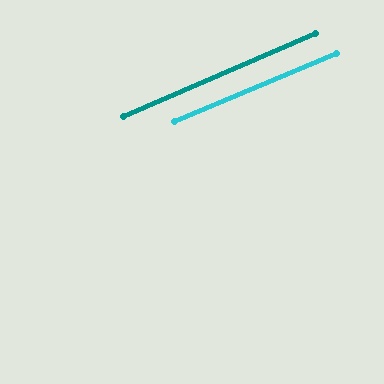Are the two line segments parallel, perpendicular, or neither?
Parallel — their directions differ by only 0.6°.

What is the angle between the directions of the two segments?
Approximately 1 degree.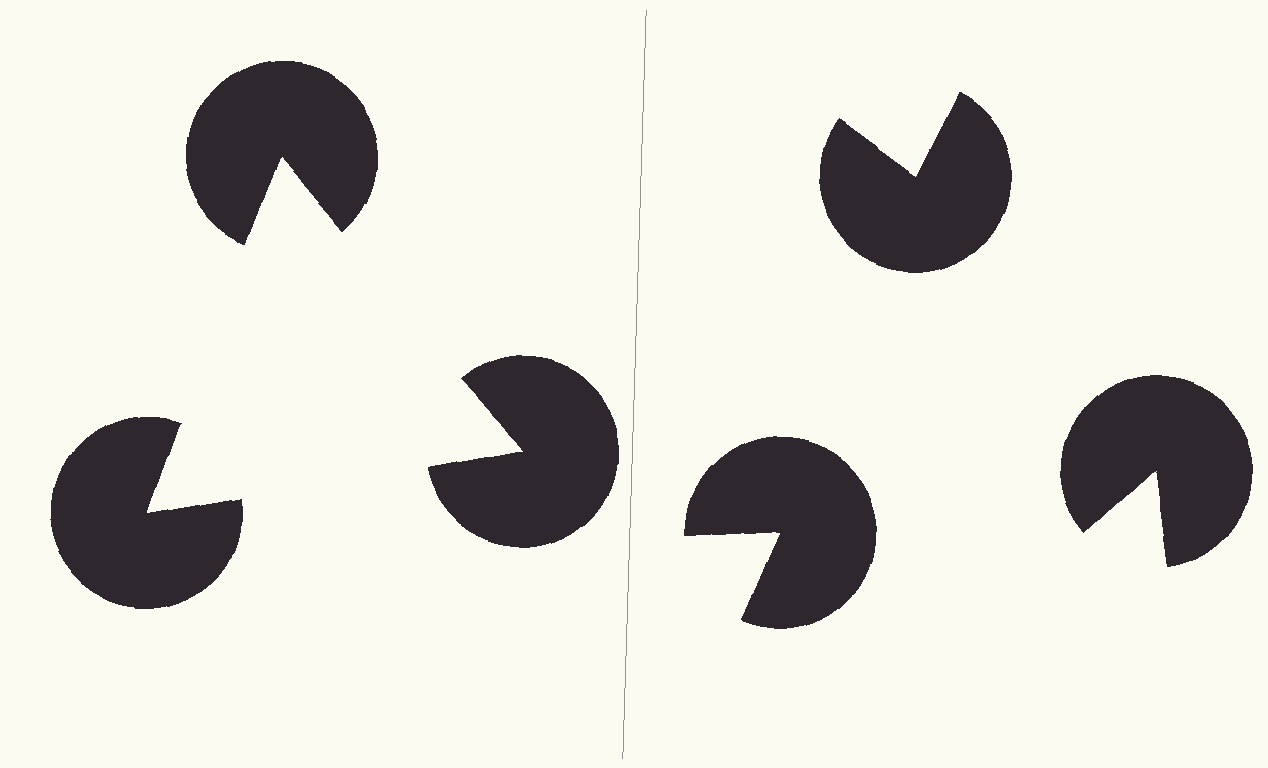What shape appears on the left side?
An illusory triangle.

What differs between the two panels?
The pac-man discs are positioned identically on both sides; only the wedge orientations differ. On the left they align to a triangle; on the right they are misaligned.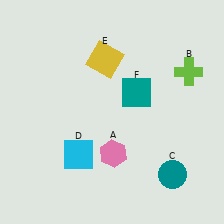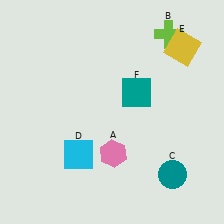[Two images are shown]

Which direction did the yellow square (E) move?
The yellow square (E) moved right.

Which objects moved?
The objects that moved are: the lime cross (B), the yellow square (E).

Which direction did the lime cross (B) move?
The lime cross (B) moved up.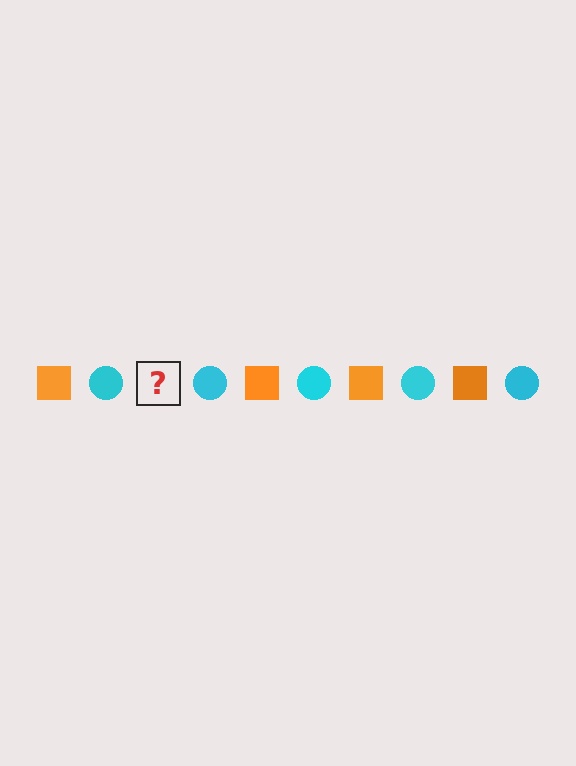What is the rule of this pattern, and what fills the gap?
The rule is that the pattern alternates between orange square and cyan circle. The gap should be filled with an orange square.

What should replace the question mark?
The question mark should be replaced with an orange square.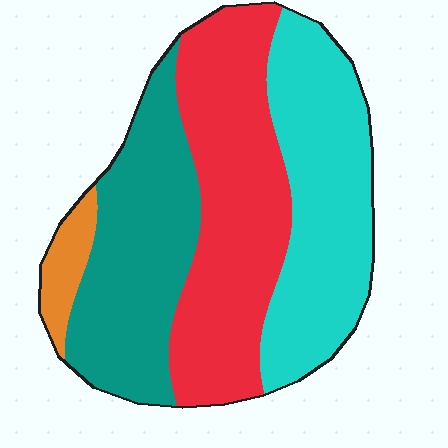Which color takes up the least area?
Orange, at roughly 5%.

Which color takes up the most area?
Red, at roughly 35%.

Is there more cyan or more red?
Red.